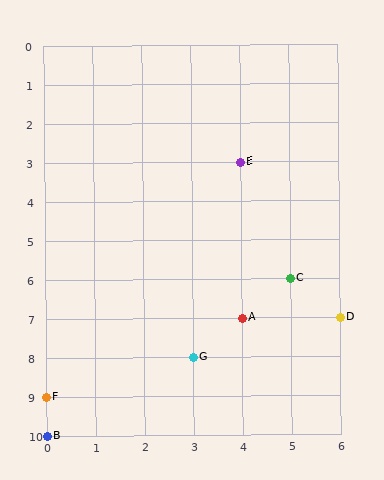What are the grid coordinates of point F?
Point F is at grid coordinates (0, 9).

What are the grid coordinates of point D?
Point D is at grid coordinates (6, 7).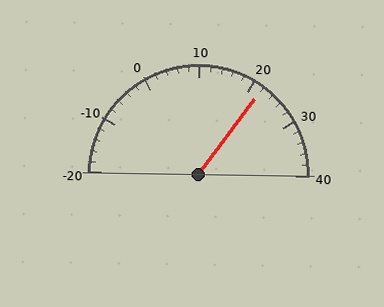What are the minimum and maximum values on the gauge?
The gauge ranges from -20 to 40.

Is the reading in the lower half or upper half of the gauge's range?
The reading is in the upper half of the range (-20 to 40).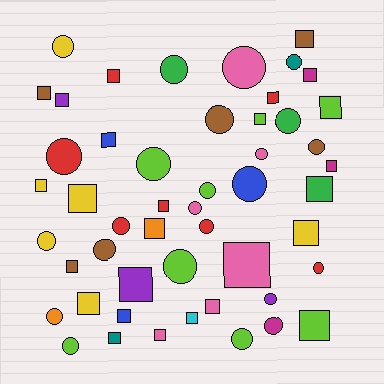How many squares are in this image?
There are 26 squares.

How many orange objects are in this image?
There are 2 orange objects.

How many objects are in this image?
There are 50 objects.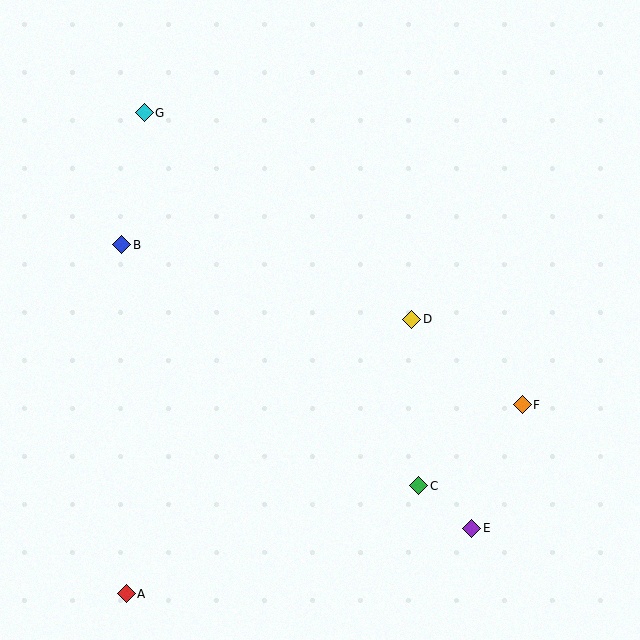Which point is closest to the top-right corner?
Point D is closest to the top-right corner.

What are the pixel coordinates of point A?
Point A is at (126, 594).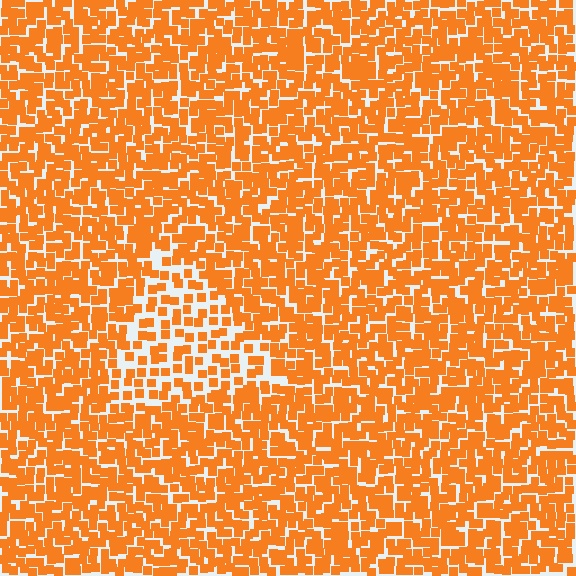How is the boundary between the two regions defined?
The boundary is defined by a change in element density (approximately 1.8x ratio). All elements are the same color, size, and shape.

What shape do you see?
I see a triangle.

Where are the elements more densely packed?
The elements are more densely packed outside the triangle boundary.